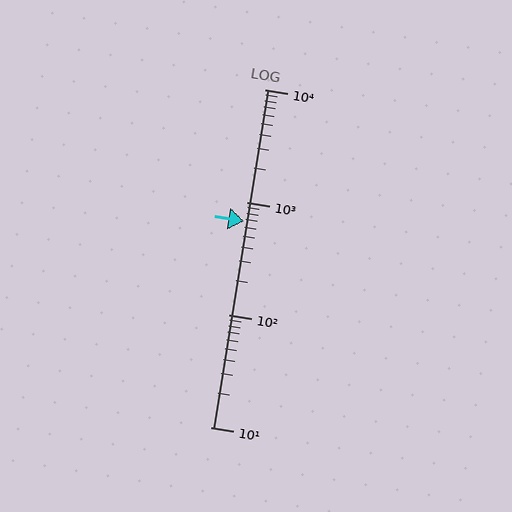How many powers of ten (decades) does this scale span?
The scale spans 3 decades, from 10 to 10000.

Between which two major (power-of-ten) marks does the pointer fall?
The pointer is between 100 and 1000.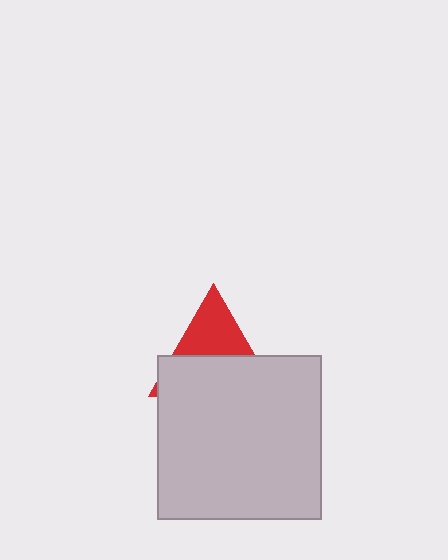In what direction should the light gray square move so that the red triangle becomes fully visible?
The light gray square should move down. That is the shortest direction to clear the overlap and leave the red triangle fully visible.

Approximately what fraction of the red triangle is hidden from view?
Roughly 59% of the red triangle is hidden behind the light gray square.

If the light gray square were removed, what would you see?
You would see the complete red triangle.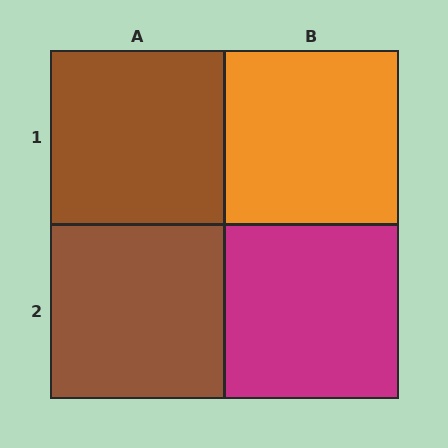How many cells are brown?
2 cells are brown.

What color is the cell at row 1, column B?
Orange.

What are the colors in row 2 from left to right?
Brown, magenta.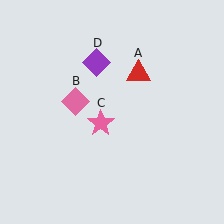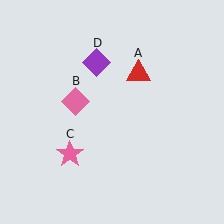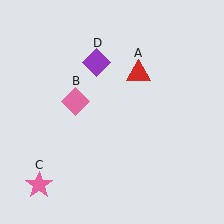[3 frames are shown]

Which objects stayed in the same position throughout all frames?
Red triangle (object A) and pink diamond (object B) and purple diamond (object D) remained stationary.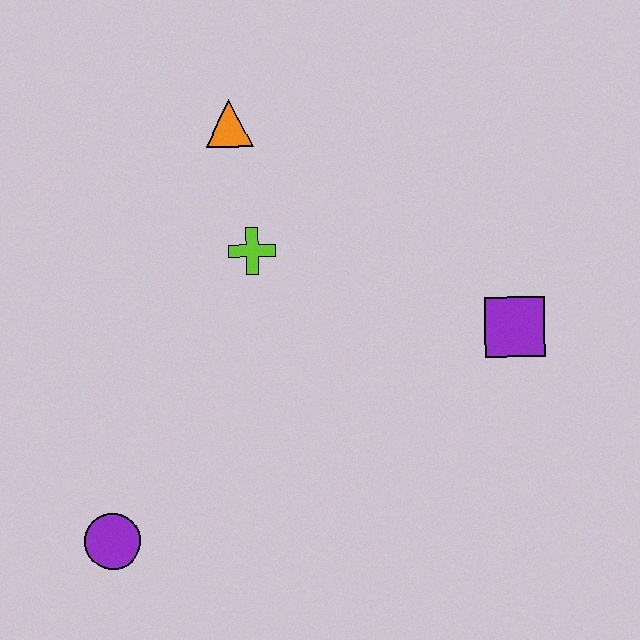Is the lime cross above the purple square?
Yes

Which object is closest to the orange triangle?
The lime cross is closest to the orange triangle.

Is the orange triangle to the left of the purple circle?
No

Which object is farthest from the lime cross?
The purple circle is farthest from the lime cross.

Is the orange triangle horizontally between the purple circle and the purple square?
Yes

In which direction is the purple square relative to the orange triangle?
The purple square is to the right of the orange triangle.